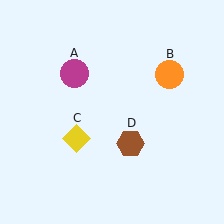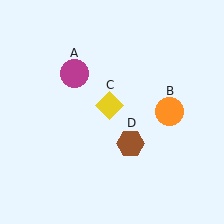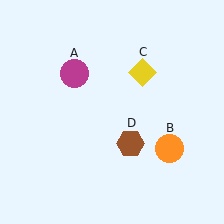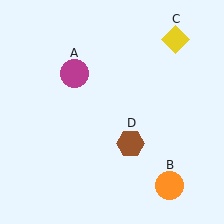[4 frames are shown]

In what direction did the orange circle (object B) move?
The orange circle (object B) moved down.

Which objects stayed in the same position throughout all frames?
Magenta circle (object A) and brown hexagon (object D) remained stationary.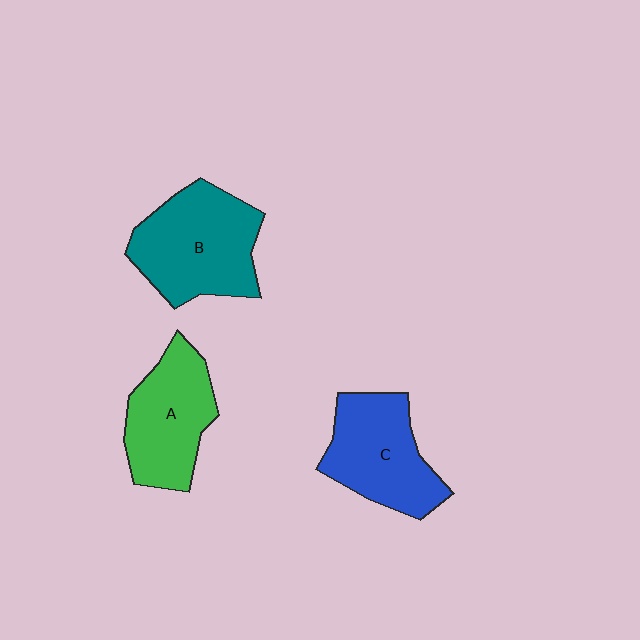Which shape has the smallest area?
Shape A (green).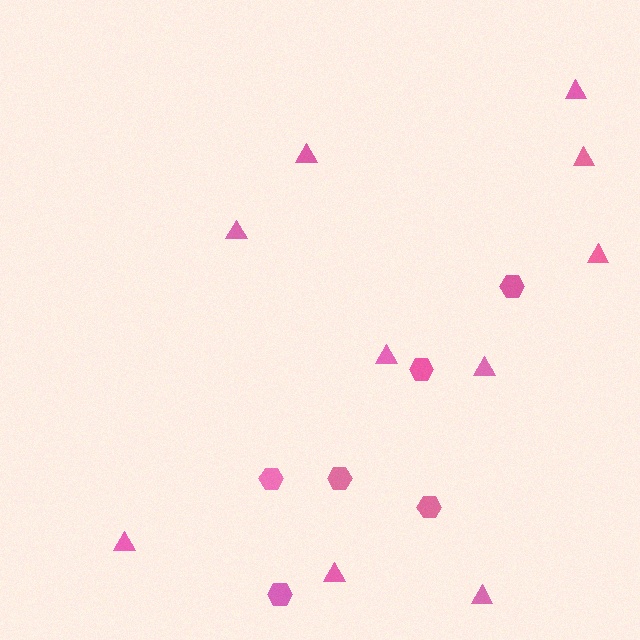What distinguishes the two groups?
There are 2 groups: one group of triangles (10) and one group of hexagons (6).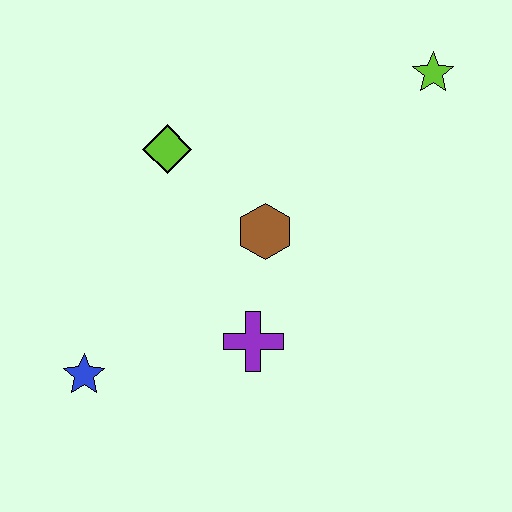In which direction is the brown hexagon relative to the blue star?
The brown hexagon is to the right of the blue star.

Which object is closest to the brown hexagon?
The purple cross is closest to the brown hexagon.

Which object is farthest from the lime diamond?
The lime star is farthest from the lime diamond.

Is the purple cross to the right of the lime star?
No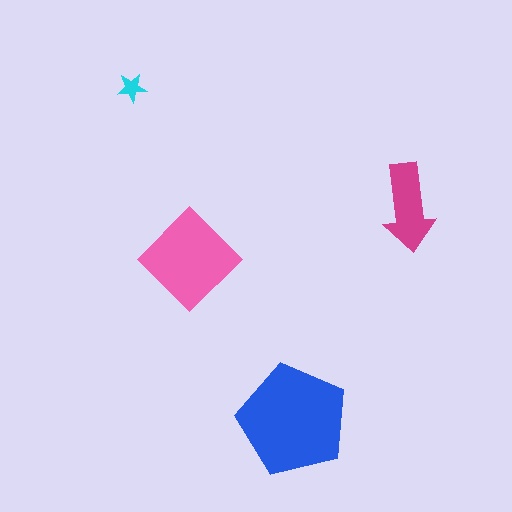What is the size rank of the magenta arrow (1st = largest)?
3rd.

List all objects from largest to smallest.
The blue pentagon, the pink diamond, the magenta arrow, the cyan star.